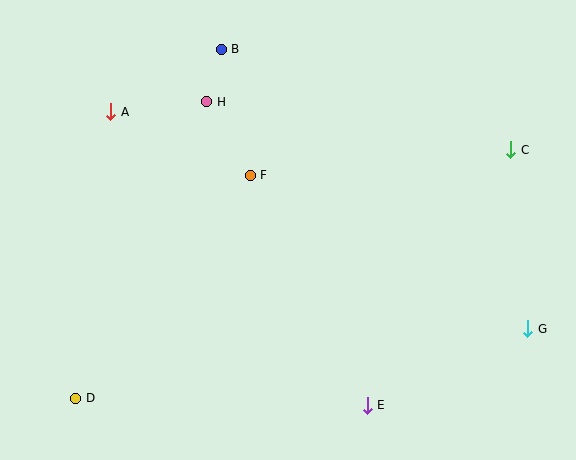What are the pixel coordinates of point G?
Point G is at (528, 329).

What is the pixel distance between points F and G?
The distance between F and G is 317 pixels.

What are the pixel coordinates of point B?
Point B is at (221, 49).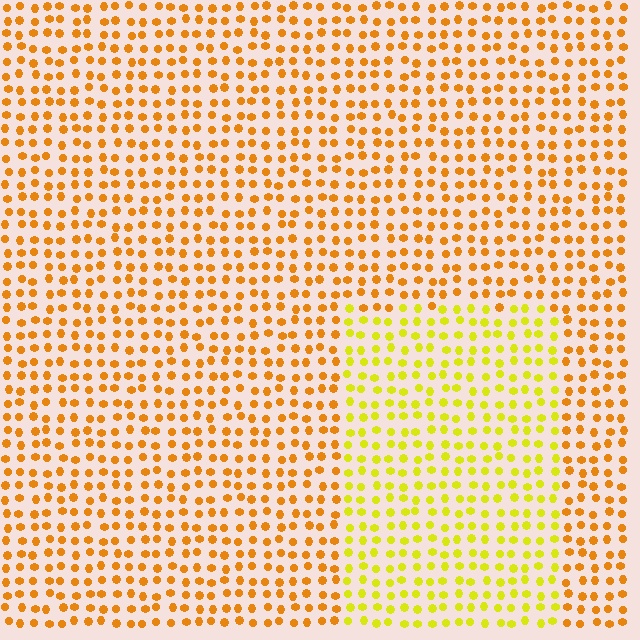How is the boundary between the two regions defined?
The boundary is defined purely by a slight shift in hue (about 32 degrees). Spacing, size, and orientation are identical on both sides.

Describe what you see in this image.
The image is filled with small orange elements in a uniform arrangement. A rectangle-shaped region is visible where the elements are tinted to a slightly different hue, forming a subtle color boundary.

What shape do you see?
I see a rectangle.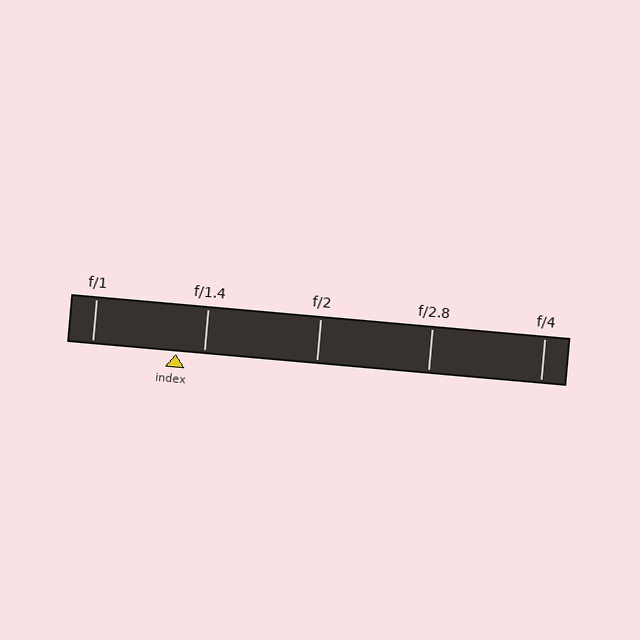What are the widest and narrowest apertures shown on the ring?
The widest aperture shown is f/1 and the narrowest is f/4.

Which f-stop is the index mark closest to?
The index mark is closest to f/1.4.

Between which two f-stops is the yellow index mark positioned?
The index mark is between f/1 and f/1.4.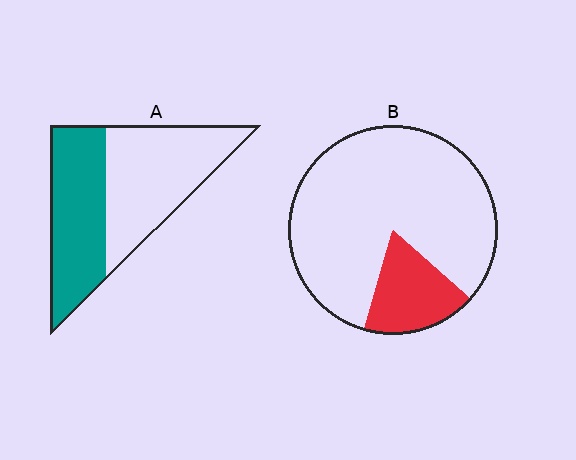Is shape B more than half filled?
No.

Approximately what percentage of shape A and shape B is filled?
A is approximately 45% and B is approximately 20%.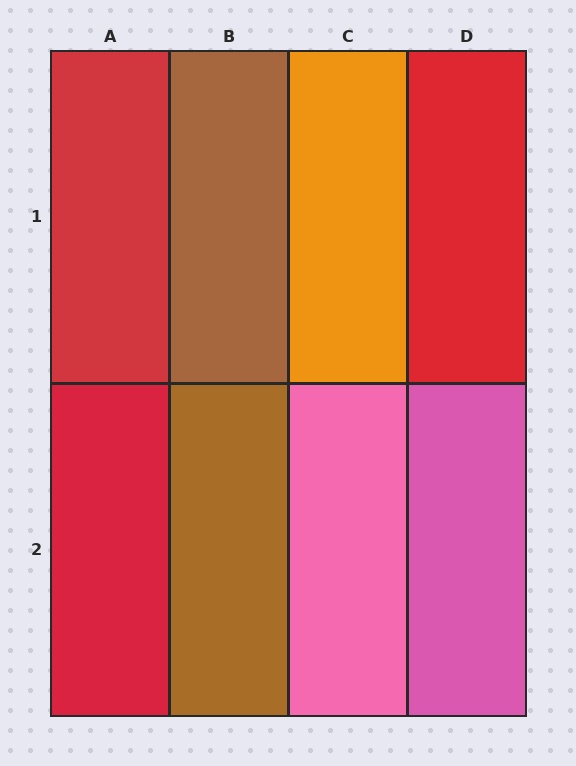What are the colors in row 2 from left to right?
Red, brown, pink, pink.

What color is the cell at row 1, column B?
Brown.